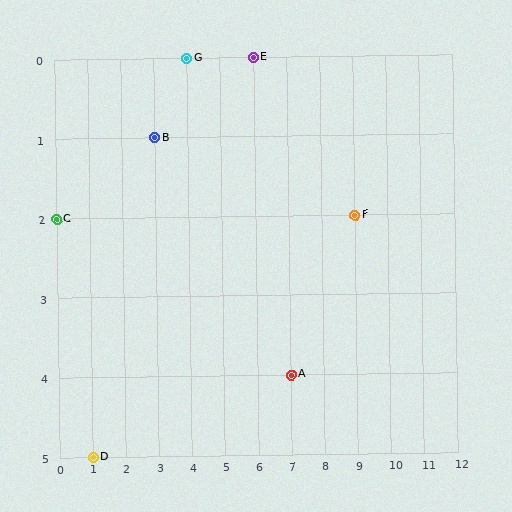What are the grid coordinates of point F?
Point F is at grid coordinates (9, 2).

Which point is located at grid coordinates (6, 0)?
Point E is at (6, 0).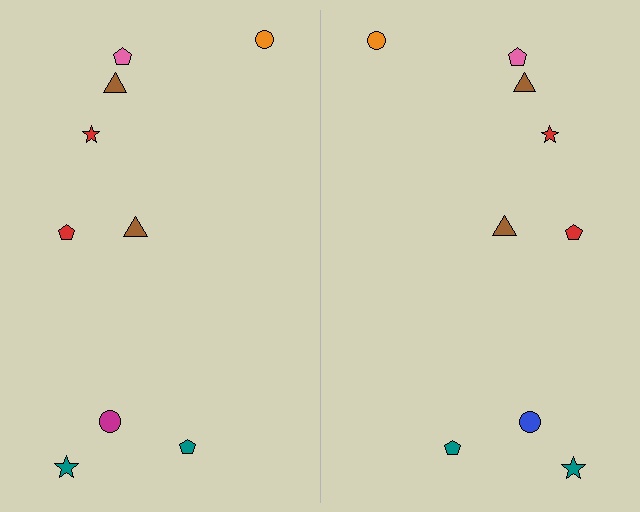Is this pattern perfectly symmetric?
No, the pattern is not perfectly symmetric. The blue circle on the right side breaks the symmetry — its mirror counterpart is magenta.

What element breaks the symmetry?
The blue circle on the right side breaks the symmetry — its mirror counterpart is magenta.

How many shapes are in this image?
There are 18 shapes in this image.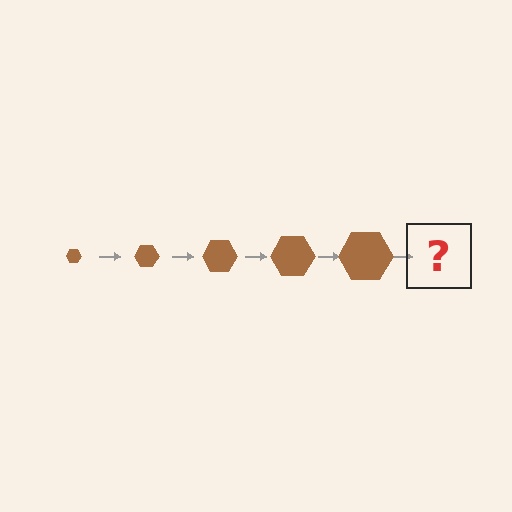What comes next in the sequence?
The next element should be a brown hexagon, larger than the previous one.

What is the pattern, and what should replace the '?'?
The pattern is that the hexagon gets progressively larger each step. The '?' should be a brown hexagon, larger than the previous one.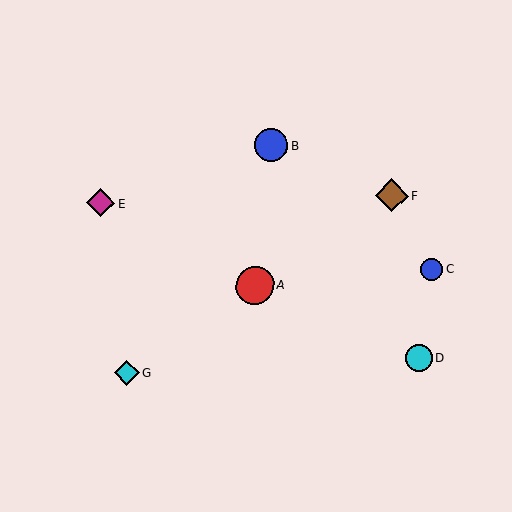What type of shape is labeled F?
Shape F is a brown diamond.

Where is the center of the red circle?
The center of the red circle is at (255, 285).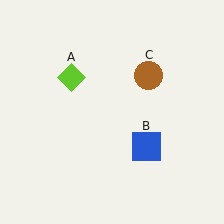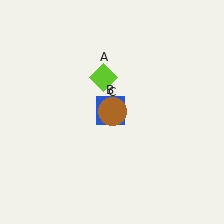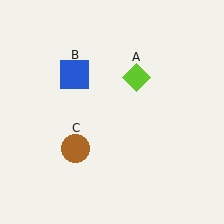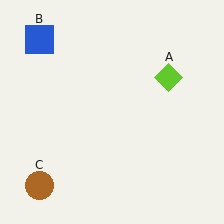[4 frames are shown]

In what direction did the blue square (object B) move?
The blue square (object B) moved up and to the left.